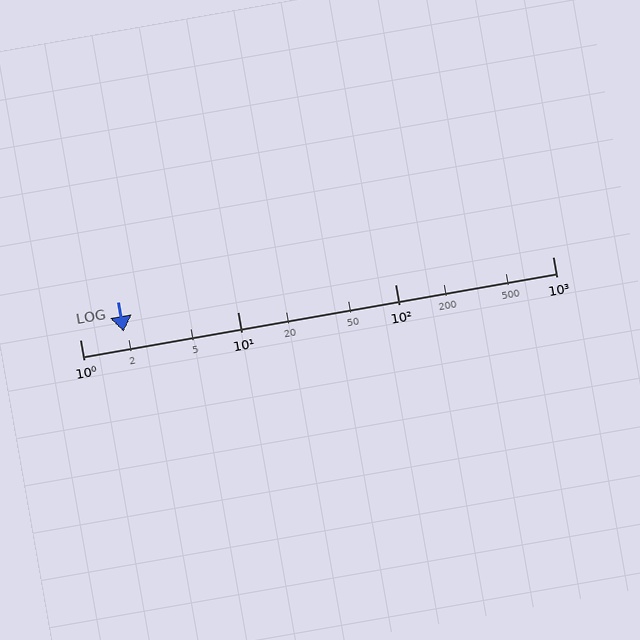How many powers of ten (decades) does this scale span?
The scale spans 3 decades, from 1 to 1000.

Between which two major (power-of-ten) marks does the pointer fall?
The pointer is between 1 and 10.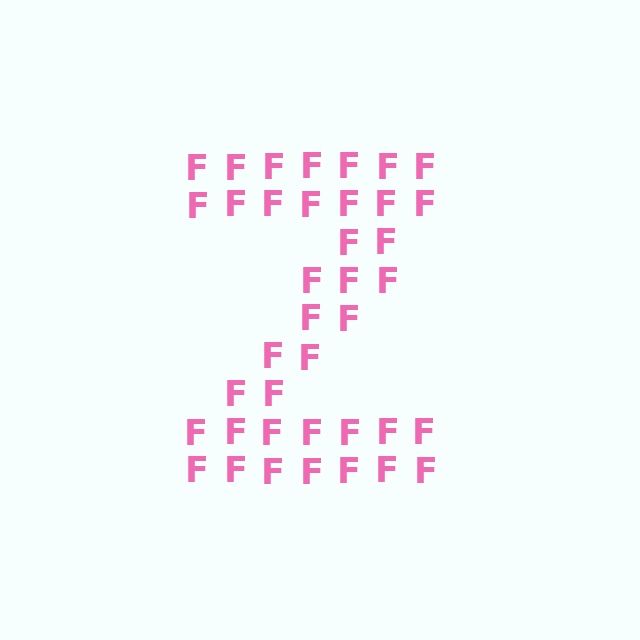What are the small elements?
The small elements are letter F's.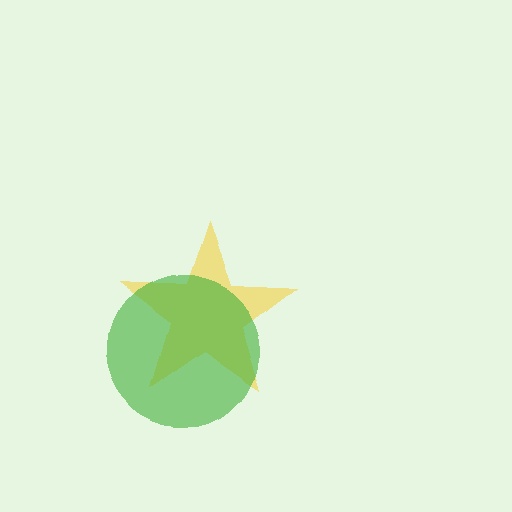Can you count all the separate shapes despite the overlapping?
Yes, there are 2 separate shapes.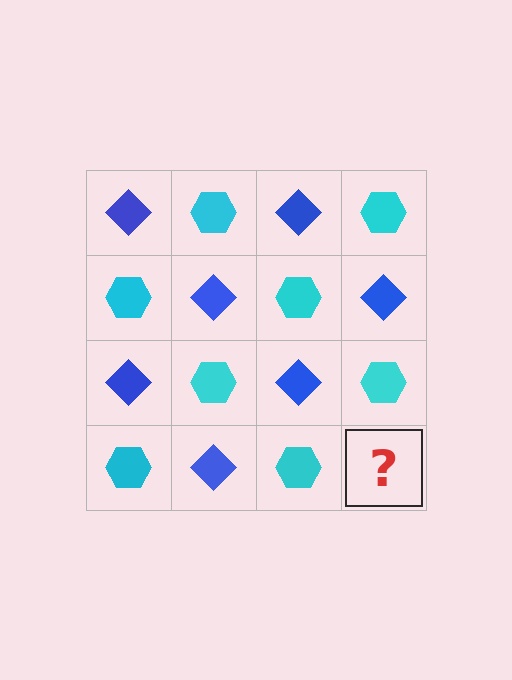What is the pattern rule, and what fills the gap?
The rule is that it alternates blue diamond and cyan hexagon in a checkerboard pattern. The gap should be filled with a blue diamond.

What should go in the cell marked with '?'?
The missing cell should contain a blue diamond.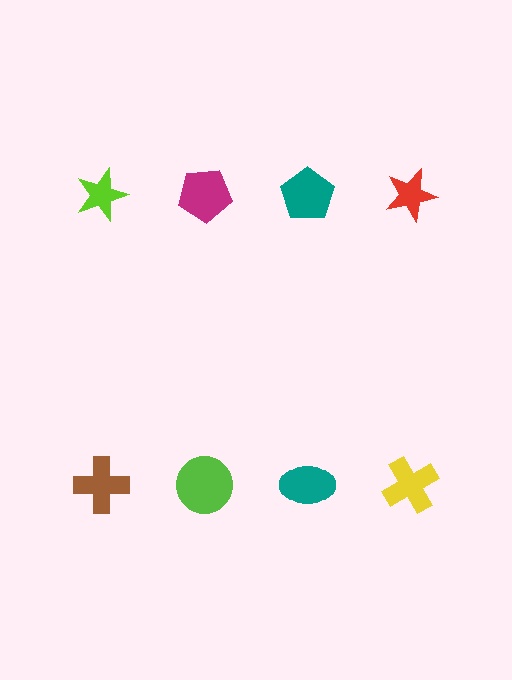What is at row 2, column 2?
A lime circle.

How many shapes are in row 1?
4 shapes.